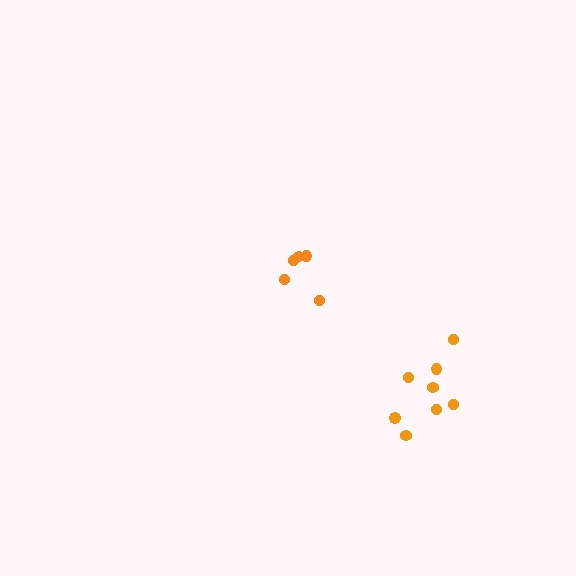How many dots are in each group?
Group 1: 5 dots, Group 2: 8 dots (13 total).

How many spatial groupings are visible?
There are 2 spatial groupings.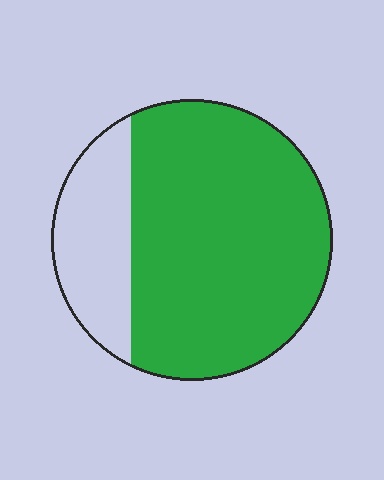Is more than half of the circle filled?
Yes.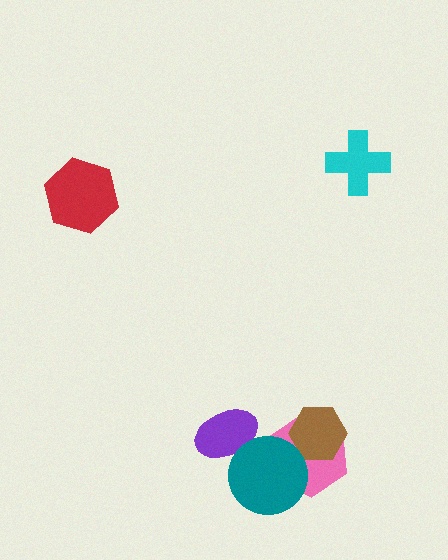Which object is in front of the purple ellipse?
The teal circle is in front of the purple ellipse.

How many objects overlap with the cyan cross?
0 objects overlap with the cyan cross.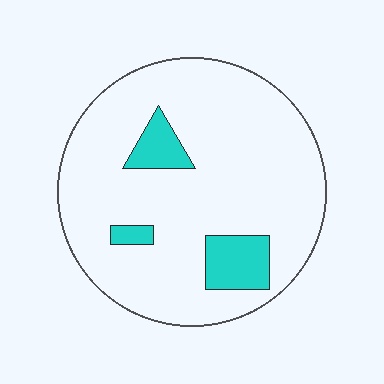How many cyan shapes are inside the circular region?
3.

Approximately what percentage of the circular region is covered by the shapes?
Approximately 10%.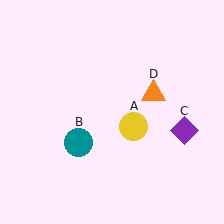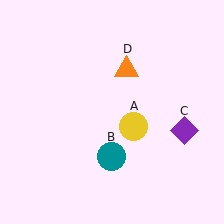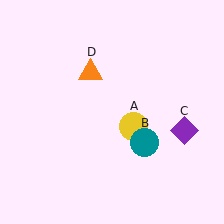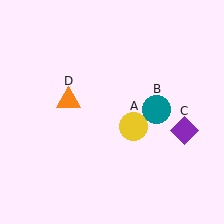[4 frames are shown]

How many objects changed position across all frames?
2 objects changed position: teal circle (object B), orange triangle (object D).